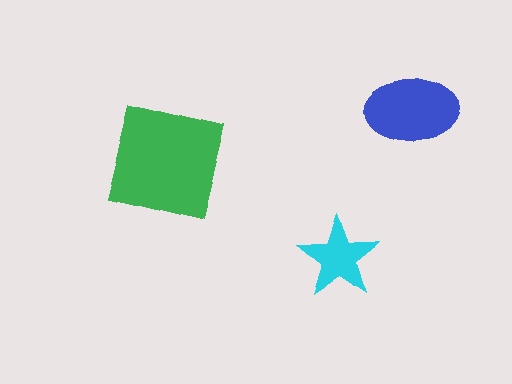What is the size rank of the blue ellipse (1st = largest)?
2nd.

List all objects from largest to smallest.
The green square, the blue ellipse, the cyan star.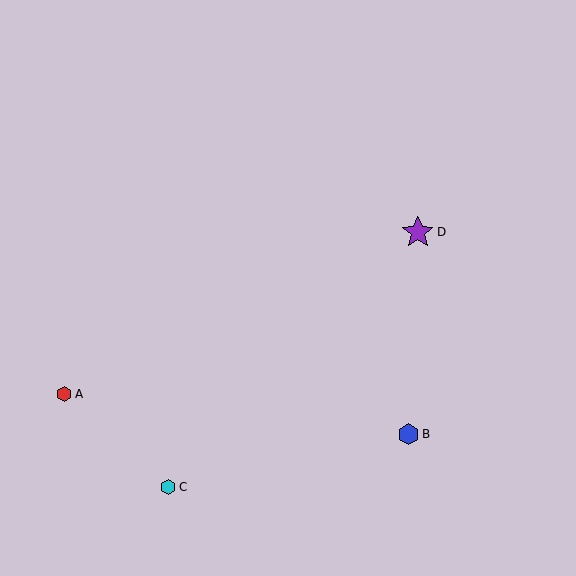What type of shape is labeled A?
Shape A is a red hexagon.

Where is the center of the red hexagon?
The center of the red hexagon is at (64, 394).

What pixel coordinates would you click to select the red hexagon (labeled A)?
Click at (64, 394) to select the red hexagon A.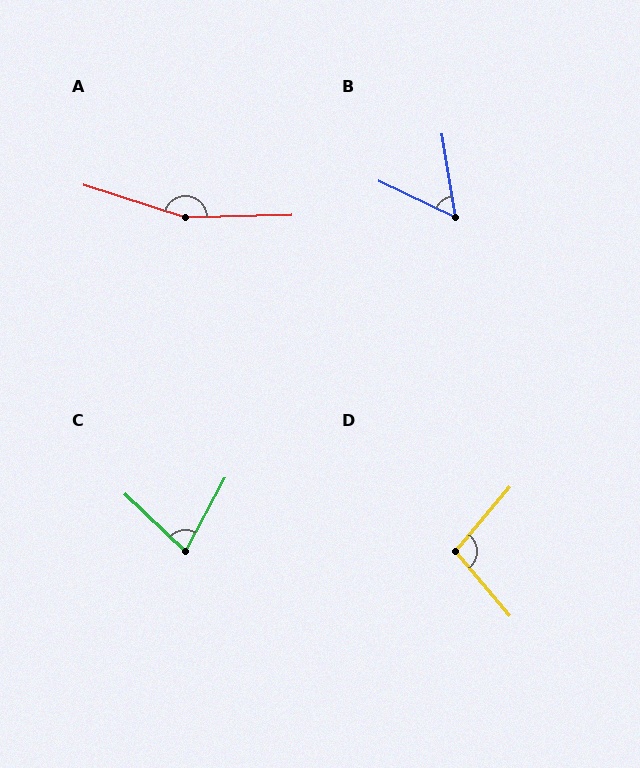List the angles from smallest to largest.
B (55°), C (75°), D (99°), A (160°).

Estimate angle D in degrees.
Approximately 99 degrees.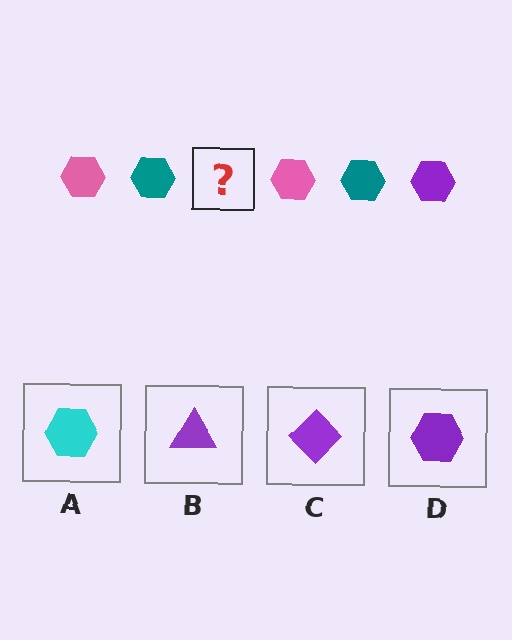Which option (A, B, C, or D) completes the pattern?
D.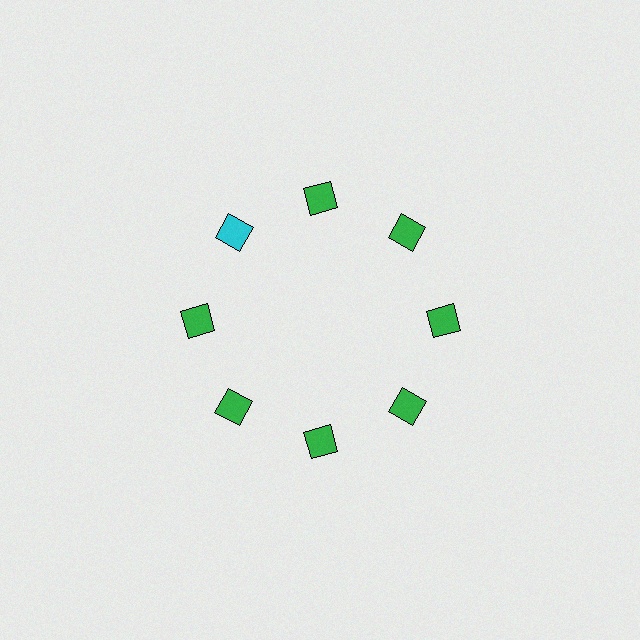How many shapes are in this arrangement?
There are 8 shapes arranged in a ring pattern.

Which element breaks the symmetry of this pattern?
The cyan square at roughly the 10 o'clock position breaks the symmetry. All other shapes are green squares.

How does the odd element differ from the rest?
It has a different color: cyan instead of green.